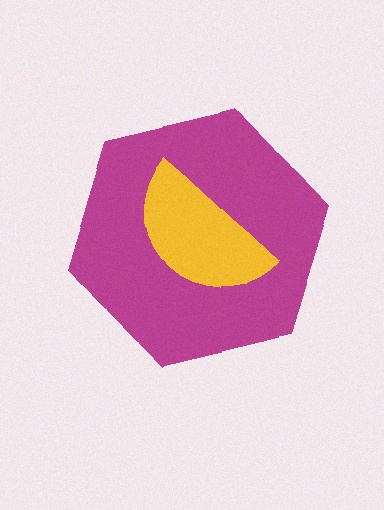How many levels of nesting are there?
2.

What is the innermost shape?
The yellow semicircle.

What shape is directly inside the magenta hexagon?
The yellow semicircle.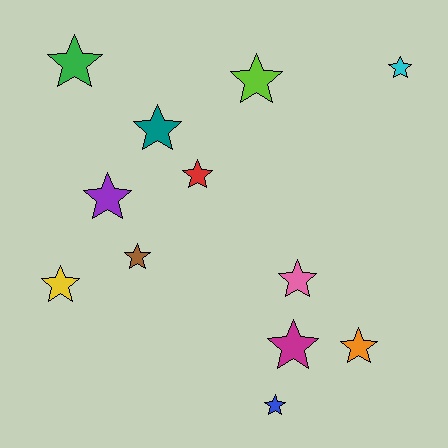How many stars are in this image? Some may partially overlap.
There are 12 stars.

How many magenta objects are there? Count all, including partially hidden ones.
There is 1 magenta object.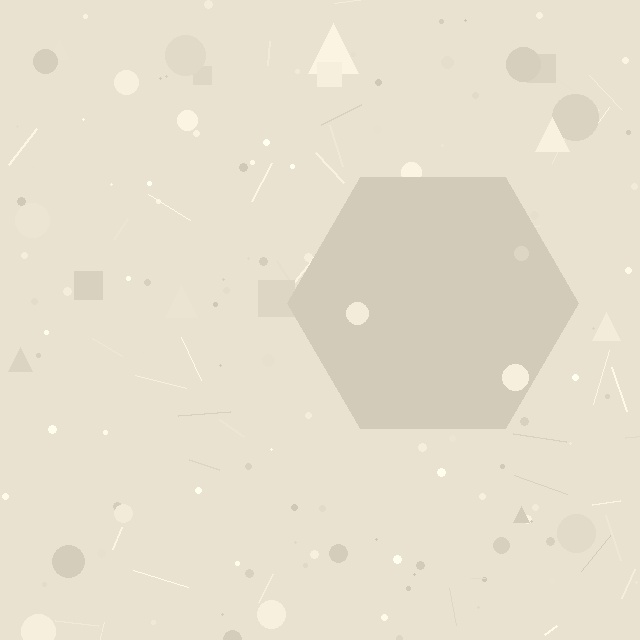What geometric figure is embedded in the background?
A hexagon is embedded in the background.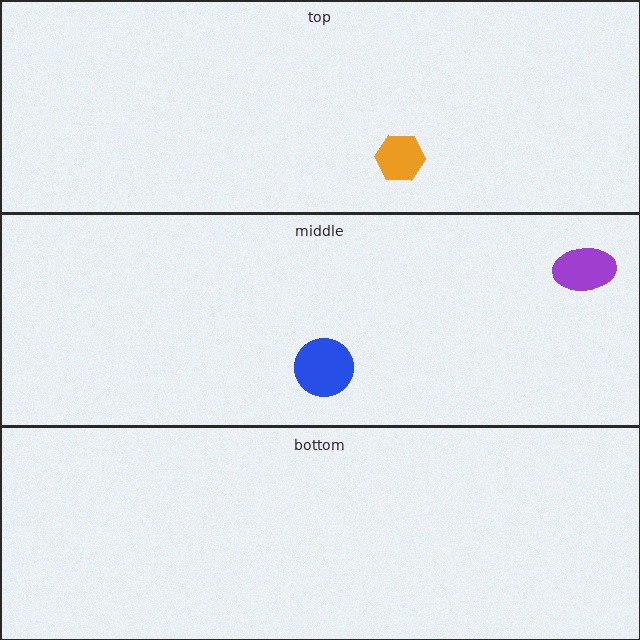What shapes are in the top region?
The orange hexagon.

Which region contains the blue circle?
The middle region.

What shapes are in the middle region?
The purple ellipse, the blue circle.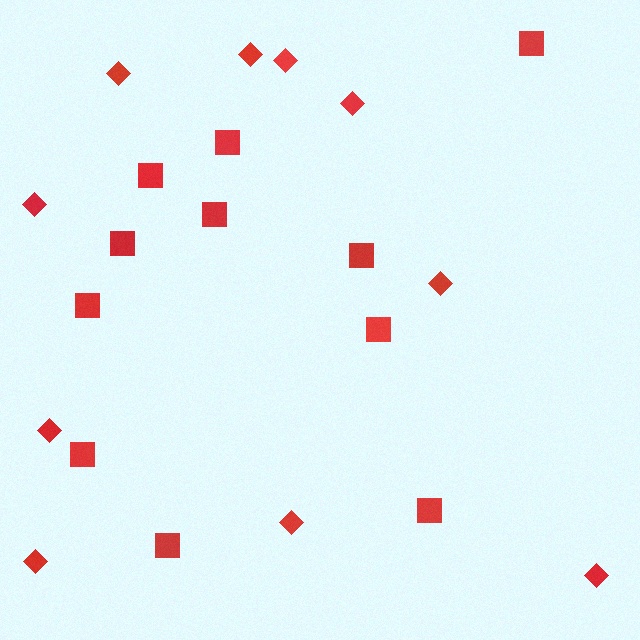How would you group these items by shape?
There are 2 groups: one group of squares (11) and one group of diamonds (10).